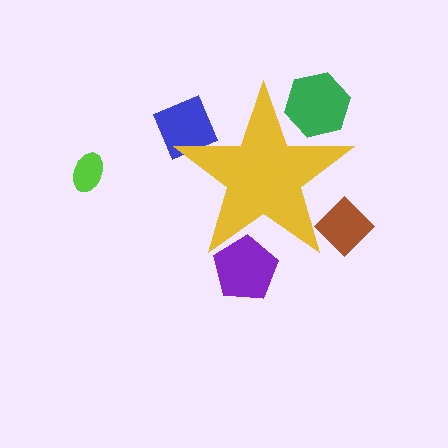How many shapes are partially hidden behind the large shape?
4 shapes are partially hidden.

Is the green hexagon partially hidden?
Yes, the green hexagon is partially hidden behind the yellow star.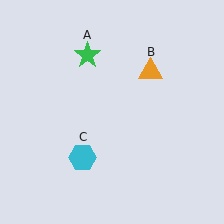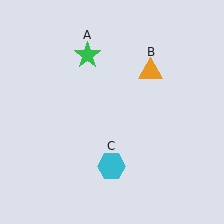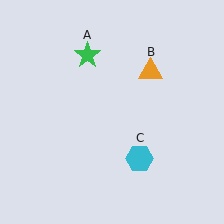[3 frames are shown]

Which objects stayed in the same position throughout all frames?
Green star (object A) and orange triangle (object B) remained stationary.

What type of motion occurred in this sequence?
The cyan hexagon (object C) rotated counterclockwise around the center of the scene.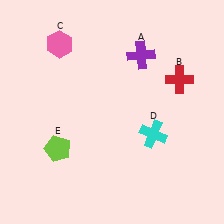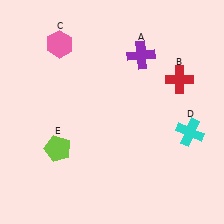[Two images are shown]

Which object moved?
The cyan cross (D) moved right.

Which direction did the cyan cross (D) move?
The cyan cross (D) moved right.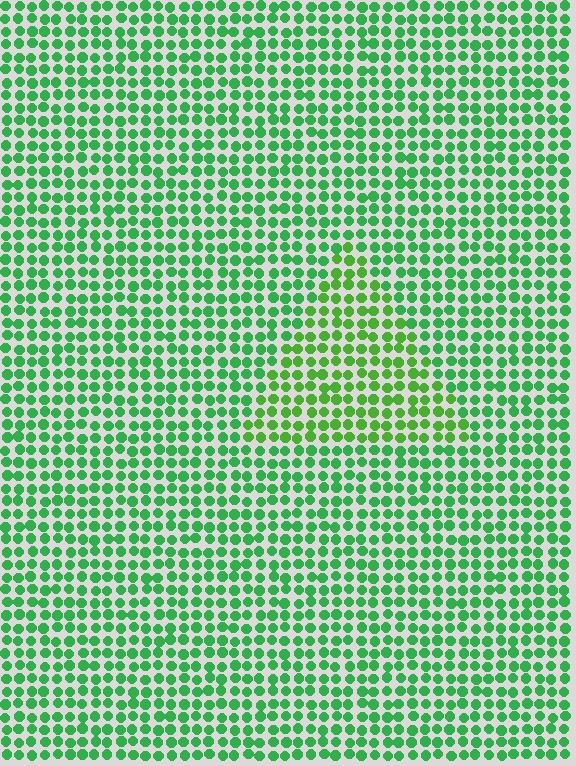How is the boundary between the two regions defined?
The boundary is defined purely by a slight shift in hue (about 24 degrees). Spacing, size, and orientation are identical on both sides.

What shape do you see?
I see a triangle.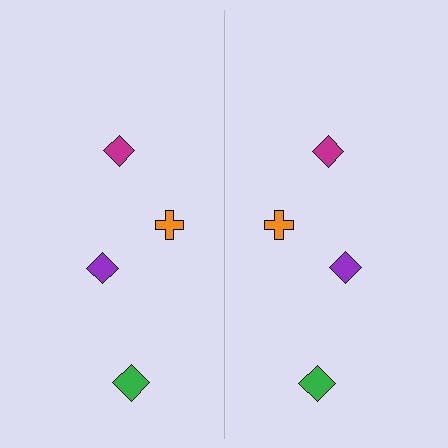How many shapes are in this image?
There are 8 shapes in this image.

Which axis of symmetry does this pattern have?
The pattern has a vertical axis of symmetry running through the center of the image.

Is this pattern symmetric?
Yes, this pattern has bilateral (reflection) symmetry.